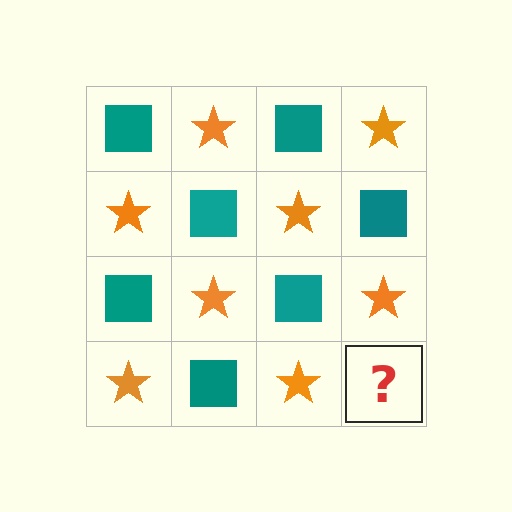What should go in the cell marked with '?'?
The missing cell should contain a teal square.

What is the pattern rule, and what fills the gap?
The rule is that it alternates teal square and orange star in a checkerboard pattern. The gap should be filled with a teal square.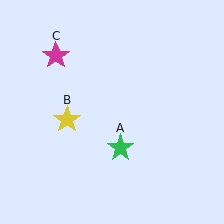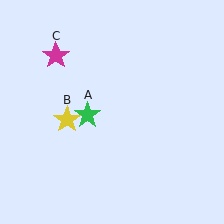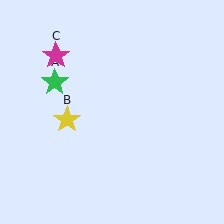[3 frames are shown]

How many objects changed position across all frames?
1 object changed position: green star (object A).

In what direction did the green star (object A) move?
The green star (object A) moved up and to the left.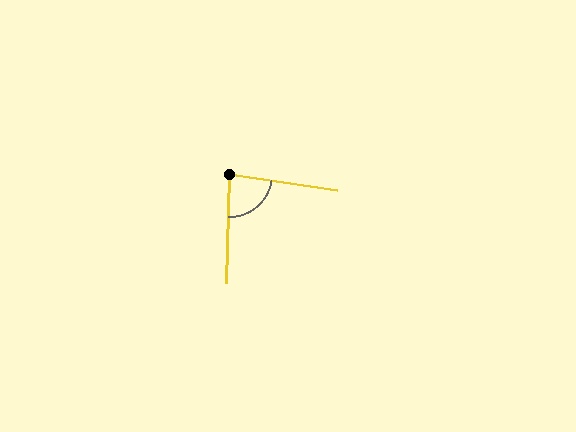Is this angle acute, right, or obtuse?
It is acute.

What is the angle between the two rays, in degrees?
Approximately 83 degrees.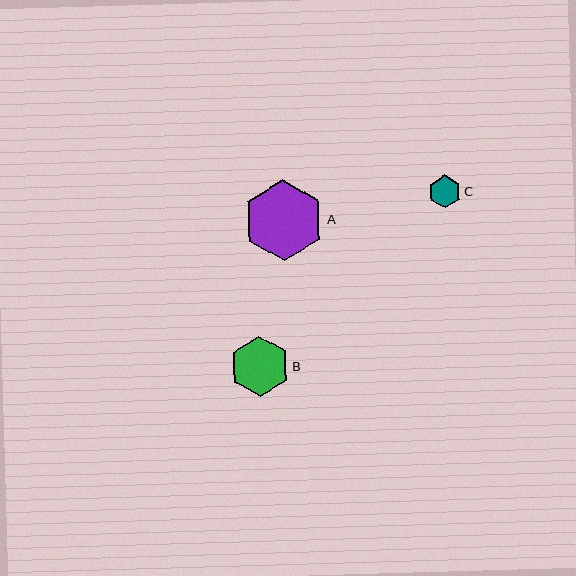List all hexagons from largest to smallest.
From largest to smallest: A, B, C.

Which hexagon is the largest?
Hexagon A is the largest with a size of approximately 81 pixels.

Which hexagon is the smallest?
Hexagon C is the smallest with a size of approximately 33 pixels.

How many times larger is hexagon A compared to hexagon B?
Hexagon A is approximately 1.4 times the size of hexagon B.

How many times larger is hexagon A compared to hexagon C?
Hexagon A is approximately 2.5 times the size of hexagon C.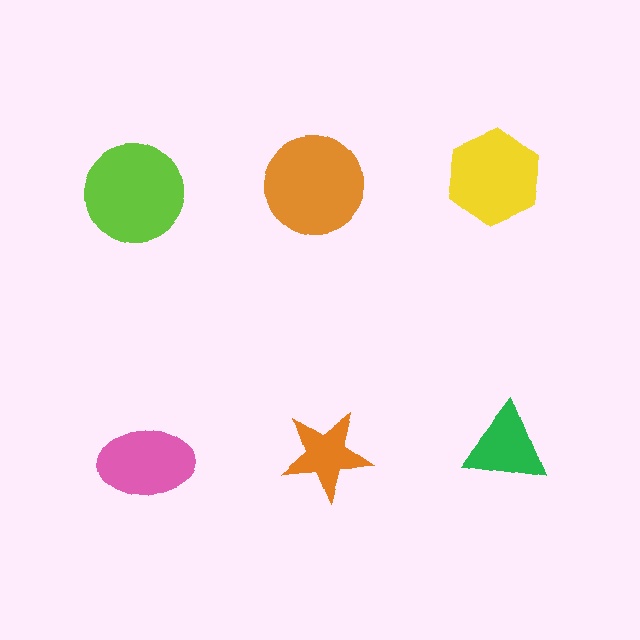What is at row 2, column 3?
A green triangle.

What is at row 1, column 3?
A yellow hexagon.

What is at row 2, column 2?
An orange star.